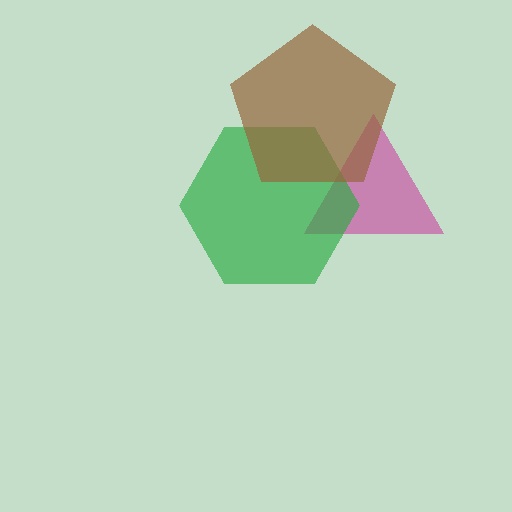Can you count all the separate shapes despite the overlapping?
Yes, there are 3 separate shapes.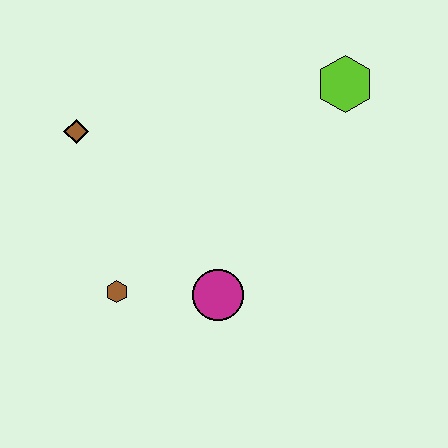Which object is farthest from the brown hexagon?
The lime hexagon is farthest from the brown hexagon.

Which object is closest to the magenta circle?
The brown hexagon is closest to the magenta circle.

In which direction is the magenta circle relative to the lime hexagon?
The magenta circle is below the lime hexagon.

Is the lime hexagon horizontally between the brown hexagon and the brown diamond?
No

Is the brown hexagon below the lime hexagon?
Yes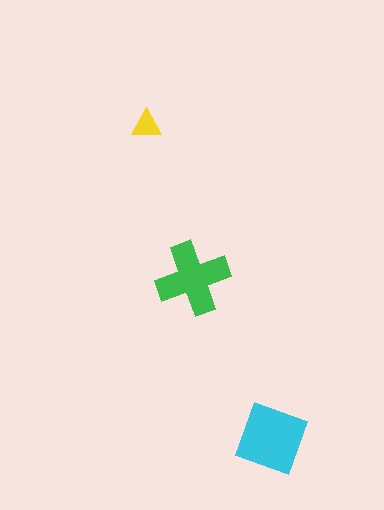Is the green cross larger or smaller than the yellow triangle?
Larger.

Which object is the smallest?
The yellow triangle.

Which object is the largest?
The cyan diamond.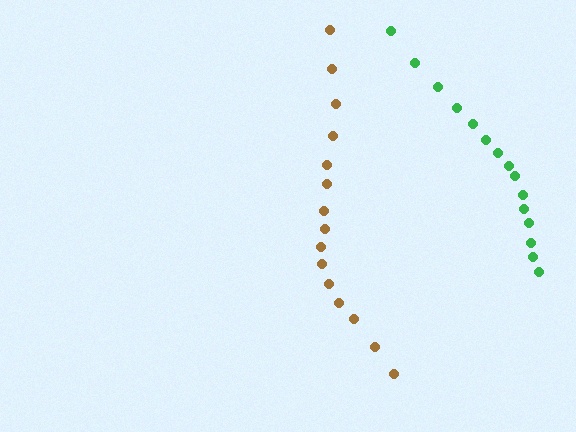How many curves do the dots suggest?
There are 2 distinct paths.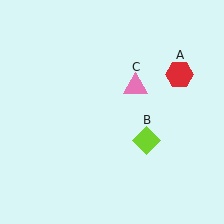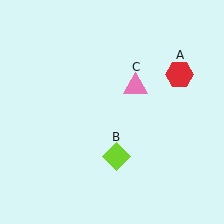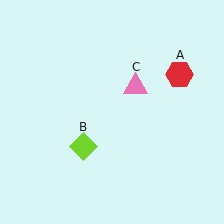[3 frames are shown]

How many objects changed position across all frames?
1 object changed position: lime diamond (object B).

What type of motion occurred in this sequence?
The lime diamond (object B) rotated clockwise around the center of the scene.